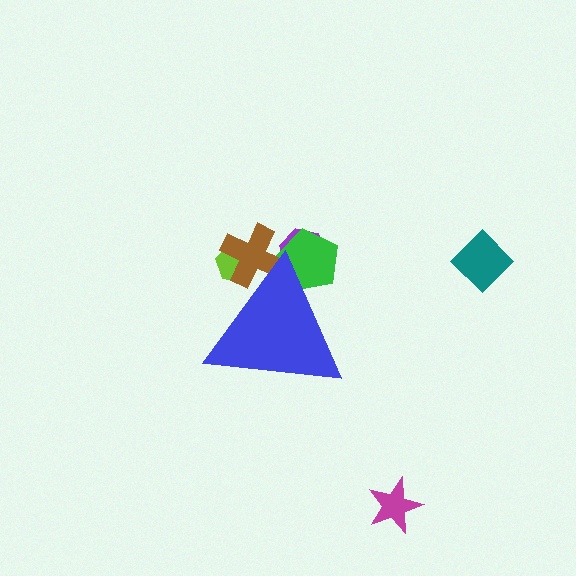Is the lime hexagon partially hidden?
Yes, the lime hexagon is partially hidden behind the blue triangle.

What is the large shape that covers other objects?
A blue triangle.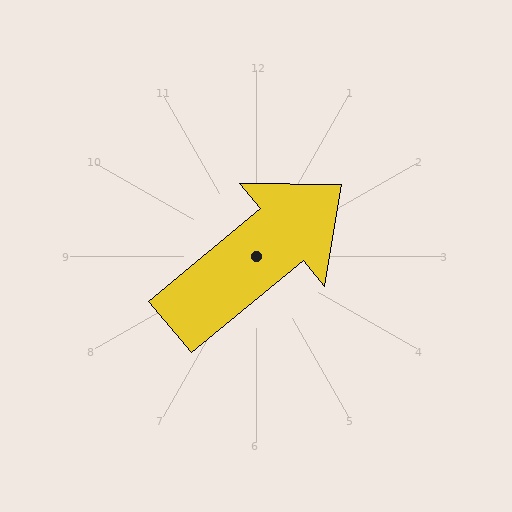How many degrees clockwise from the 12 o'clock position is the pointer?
Approximately 50 degrees.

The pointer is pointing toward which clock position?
Roughly 2 o'clock.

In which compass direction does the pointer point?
Northeast.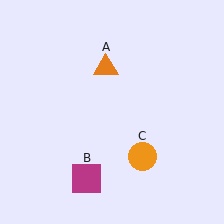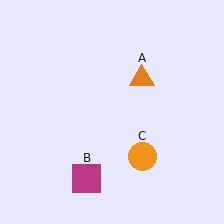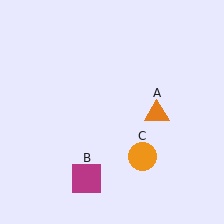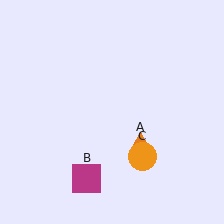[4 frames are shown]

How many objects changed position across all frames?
1 object changed position: orange triangle (object A).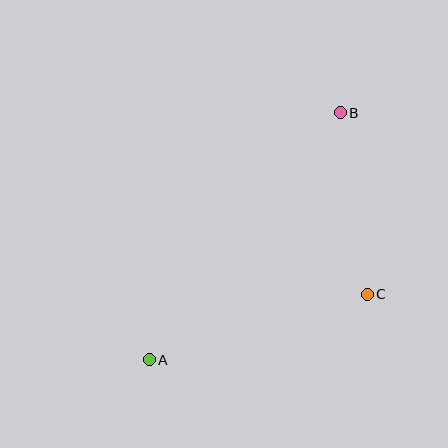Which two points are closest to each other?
Points B and C are closest to each other.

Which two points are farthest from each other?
Points A and B are farthest from each other.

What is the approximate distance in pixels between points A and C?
The distance between A and C is approximately 228 pixels.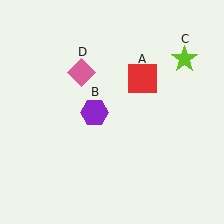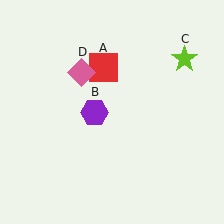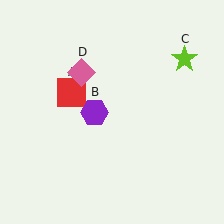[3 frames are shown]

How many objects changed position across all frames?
1 object changed position: red square (object A).